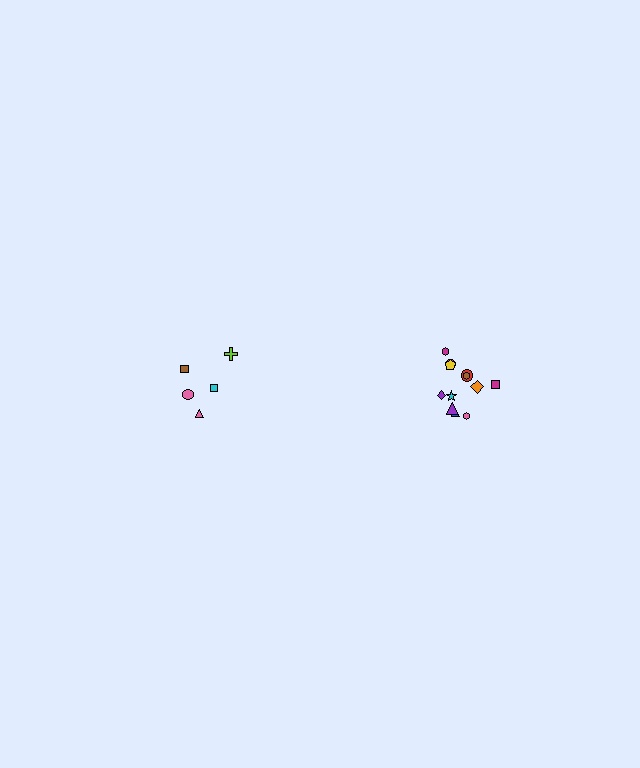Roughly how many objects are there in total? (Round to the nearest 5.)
Roughly 15 objects in total.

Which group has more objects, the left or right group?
The right group.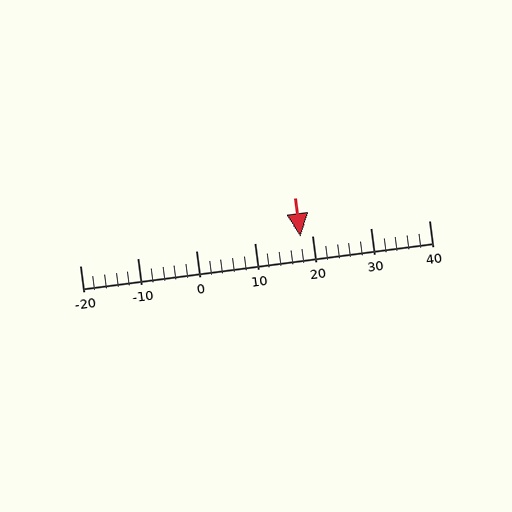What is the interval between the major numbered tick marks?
The major tick marks are spaced 10 units apart.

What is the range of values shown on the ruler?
The ruler shows values from -20 to 40.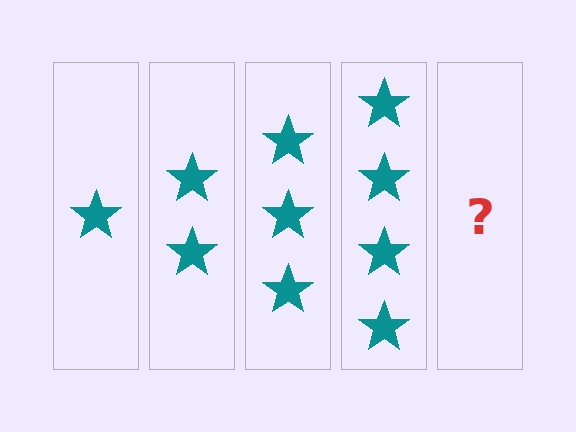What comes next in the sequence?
The next element should be 5 stars.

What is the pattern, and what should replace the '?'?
The pattern is that each step adds one more star. The '?' should be 5 stars.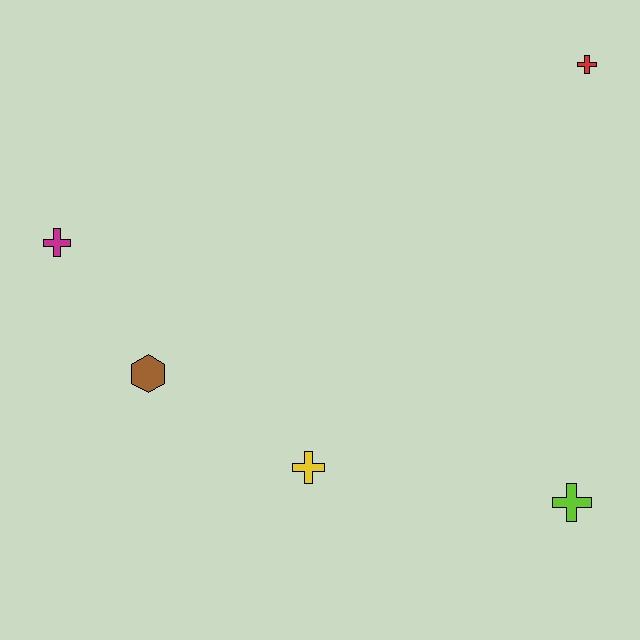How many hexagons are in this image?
There is 1 hexagon.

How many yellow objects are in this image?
There is 1 yellow object.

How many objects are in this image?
There are 5 objects.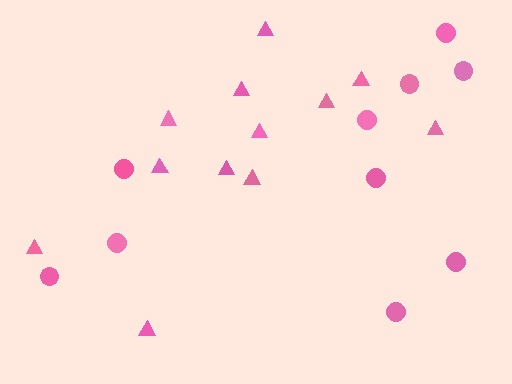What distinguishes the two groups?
There are 2 groups: one group of circles (10) and one group of triangles (12).